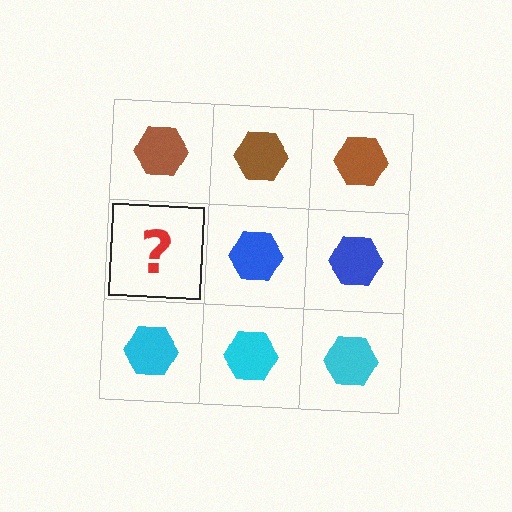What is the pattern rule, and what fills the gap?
The rule is that each row has a consistent color. The gap should be filled with a blue hexagon.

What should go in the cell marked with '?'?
The missing cell should contain a blue hexagon.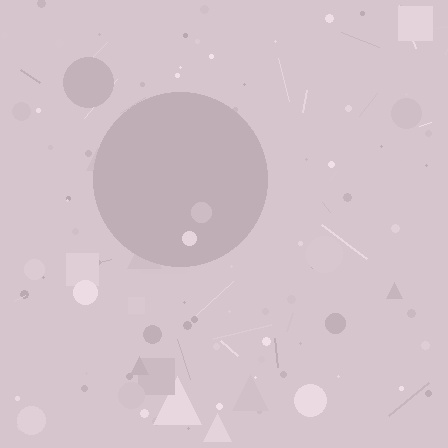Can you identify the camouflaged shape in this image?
The camouflaged shape is a circle.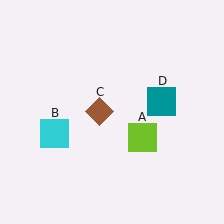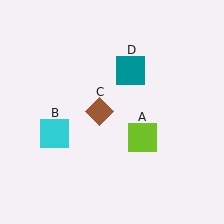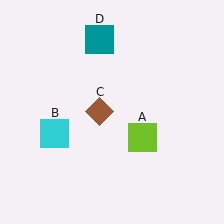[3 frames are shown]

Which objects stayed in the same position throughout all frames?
Lime square (object A) and cyan square (object B) and brown diamond (object C) remained stationary.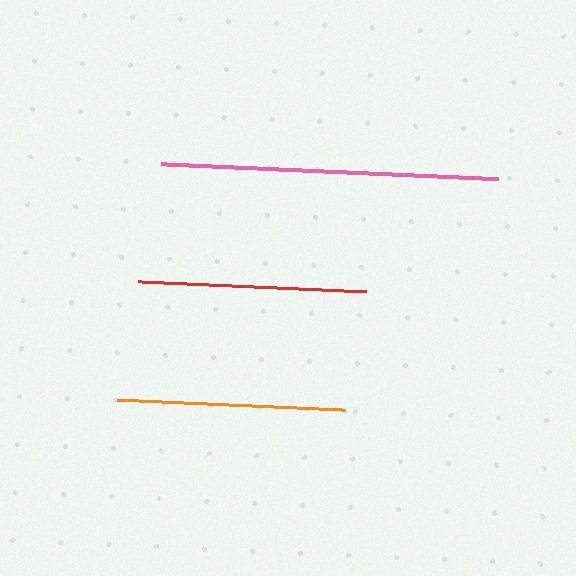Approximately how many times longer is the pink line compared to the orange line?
The pink line is approximately 1.5 times the length of the orange line.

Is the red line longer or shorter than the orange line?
The orange line is longer than the red line.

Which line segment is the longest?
The pink line is the longest at approximately 337 pixels.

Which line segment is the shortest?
The red line is the shortest at approximately 227 pixels.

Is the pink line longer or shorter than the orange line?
The pink line is longer than the orange line.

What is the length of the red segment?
The red segment is approximately 227 pixels long.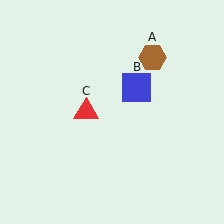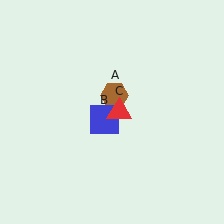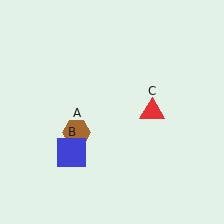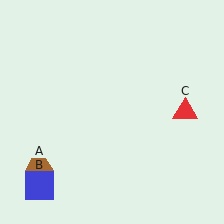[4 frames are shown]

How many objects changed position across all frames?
3 objects changed position: brown hexagon (object A), blue square (object B), red triangle (object C).